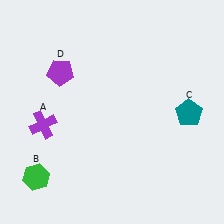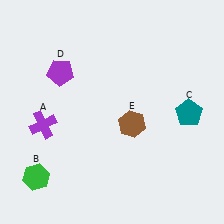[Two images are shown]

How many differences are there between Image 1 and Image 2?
There is 1 difference between the two images.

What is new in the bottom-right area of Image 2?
A brown hexagon (E) was added in the bottom-right area of Image 2.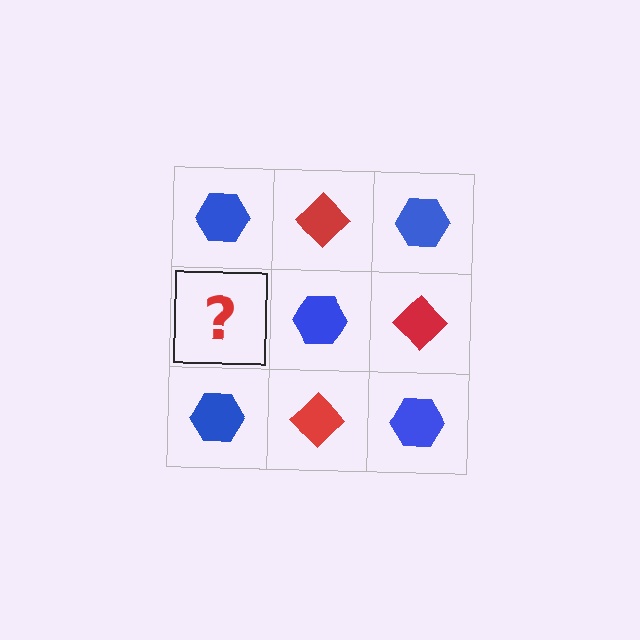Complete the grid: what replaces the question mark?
The question mark should be replaced with a red diamond.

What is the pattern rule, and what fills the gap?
The rule is that it alternates blue hexagon and red diamond in a checkerboard pattern. The gap should be filled with a red diamond.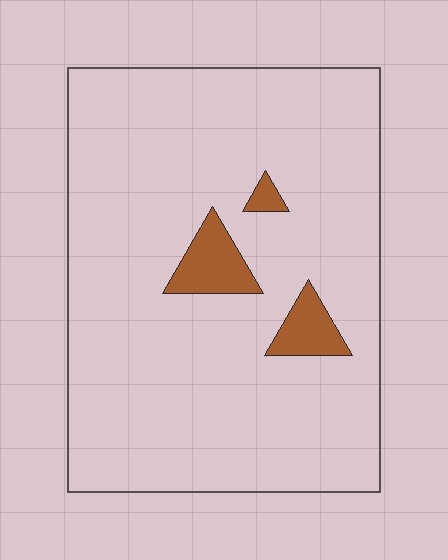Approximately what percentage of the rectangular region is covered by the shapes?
Approximately 5%.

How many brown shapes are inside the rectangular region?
3.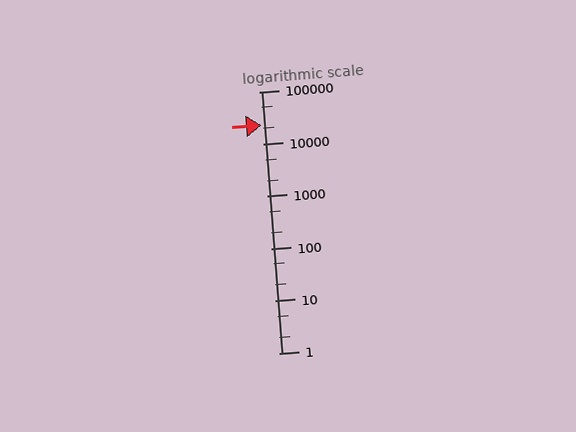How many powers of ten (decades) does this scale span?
The scale spans 5 decades, from 1 to 100000.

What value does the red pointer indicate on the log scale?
The pointer indicates approximately 23000.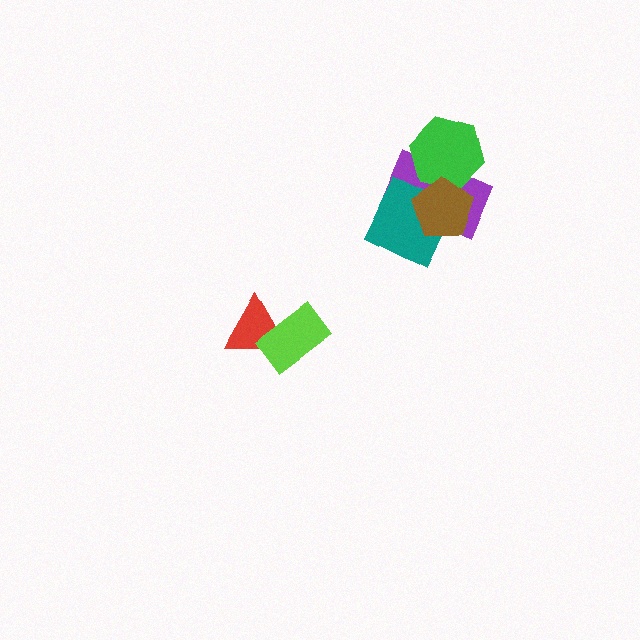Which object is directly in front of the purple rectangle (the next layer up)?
The green hexagon is directly in front of the purple rectangle.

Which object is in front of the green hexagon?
The brown pentagon is in front of the green hexagon.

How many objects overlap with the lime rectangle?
1 object overlaps with the lime rectangle.